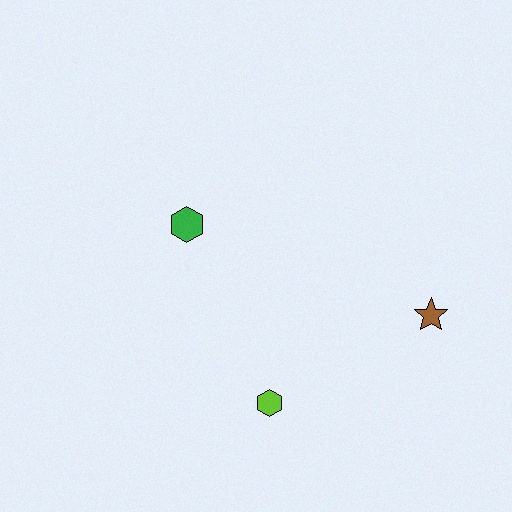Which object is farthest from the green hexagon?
The brown star is farthest from the green hexagon.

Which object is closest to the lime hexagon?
The brown star is closest to the lime hexagon.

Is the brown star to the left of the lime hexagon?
No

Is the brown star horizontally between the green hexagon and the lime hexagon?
No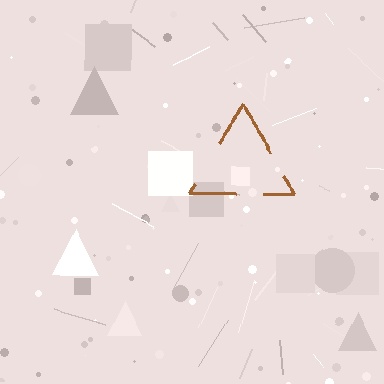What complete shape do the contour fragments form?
The contour fragments form a triangle.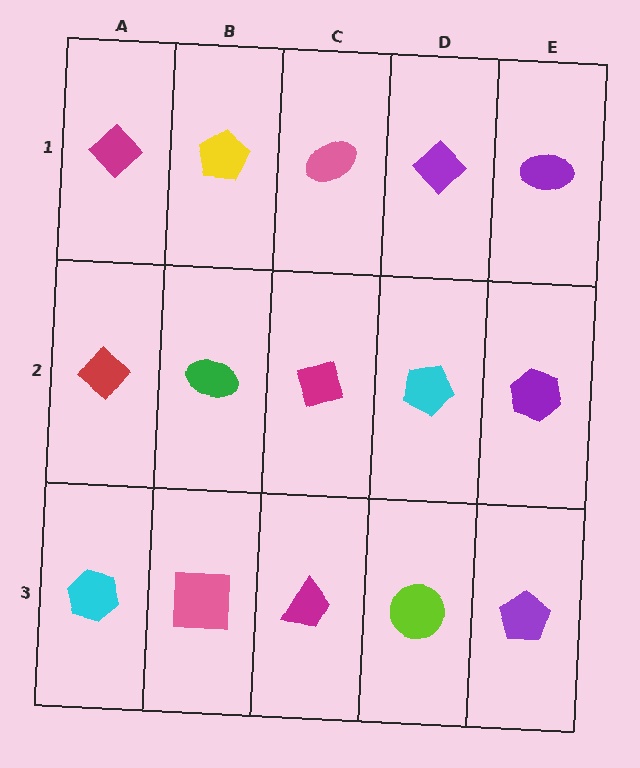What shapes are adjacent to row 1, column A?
A red diamond (row 2, column A), a yellow pentagon (row 1, column B).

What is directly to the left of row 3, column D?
A magenta trapezoid.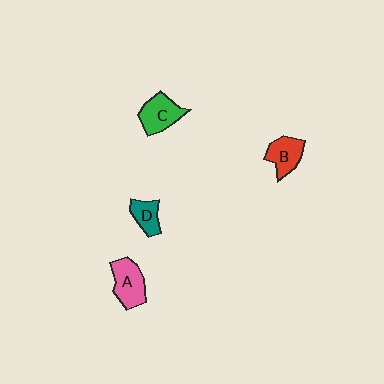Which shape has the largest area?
Shape A (pink).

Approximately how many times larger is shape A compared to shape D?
Approximately 1.6 times.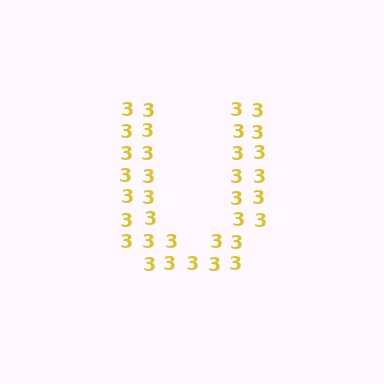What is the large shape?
The large shape is the letter U.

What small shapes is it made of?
It is made of small digit 3's.